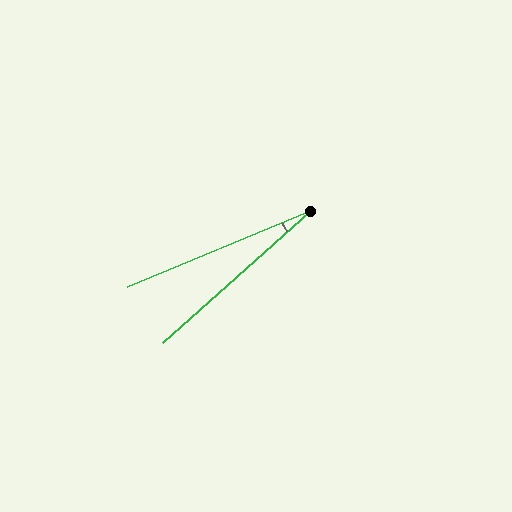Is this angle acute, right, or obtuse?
It is acute.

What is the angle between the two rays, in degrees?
Approximately 19 degrees.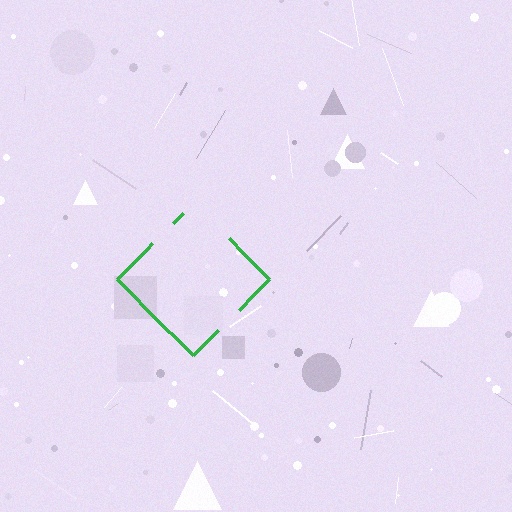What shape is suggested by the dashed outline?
The dashed outline suggests a diamond.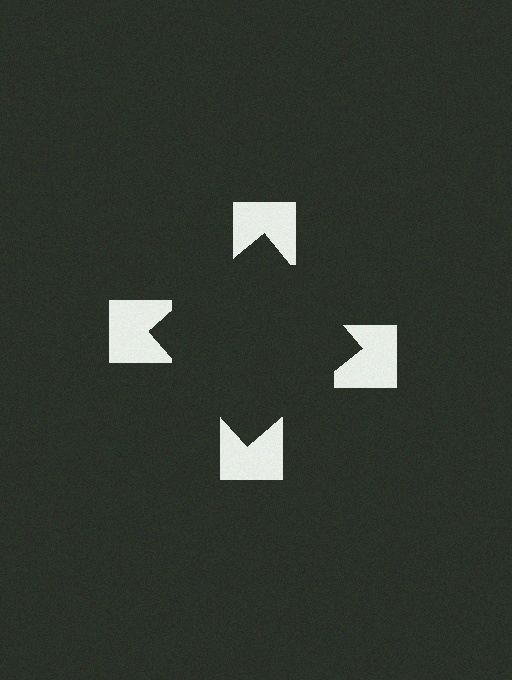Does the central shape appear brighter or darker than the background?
It typically appears slightly darker than the background, even though no actual brightness change is drawn.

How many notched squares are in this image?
There are 4 — one at each vertex of the illusory square.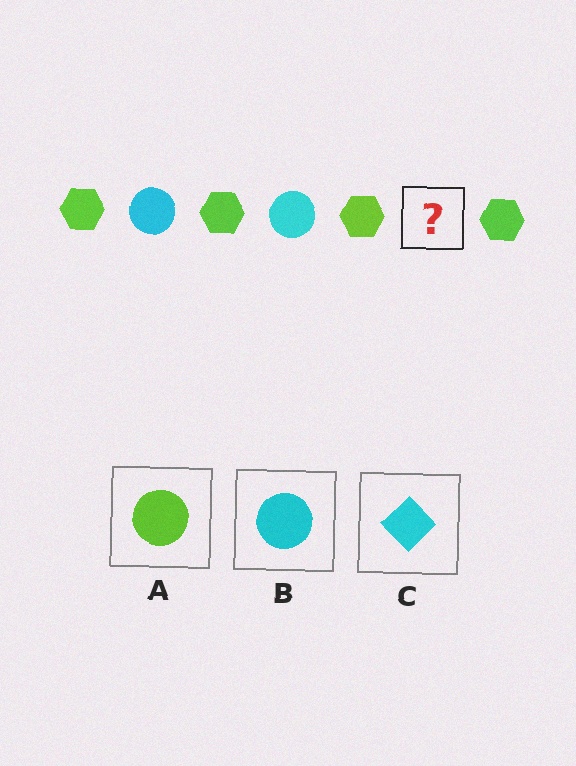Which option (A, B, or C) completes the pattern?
B.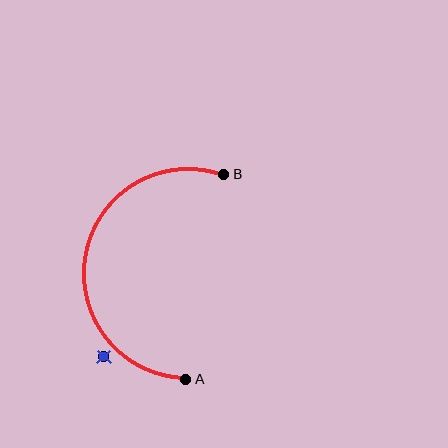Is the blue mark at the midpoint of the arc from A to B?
No — the blue mark does not lie on the arc at all. It sits slightly outside the curve.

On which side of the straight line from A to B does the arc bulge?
The arc bulges to the left of the straight line connecting A and B.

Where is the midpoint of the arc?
The arc midpoint is the point on the curve farthest from the straight line joining A and B. It sits to the left of that line.